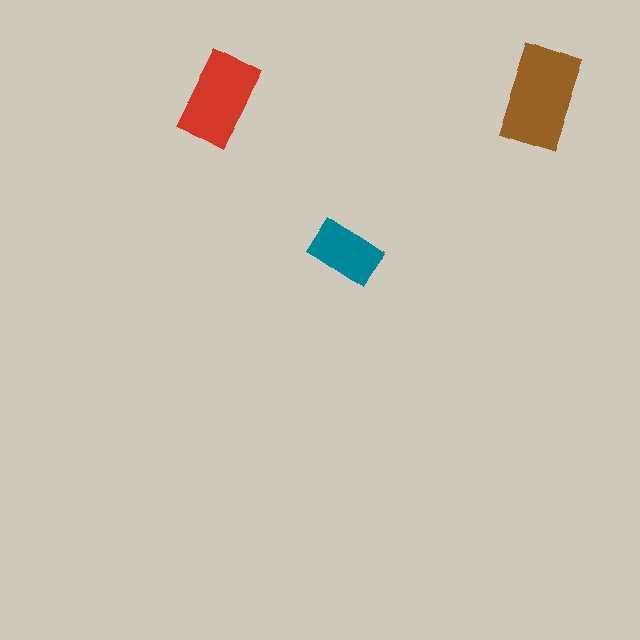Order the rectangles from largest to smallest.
the brown one, the red one, the teal one.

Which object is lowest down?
The teal rectangle is bottommost.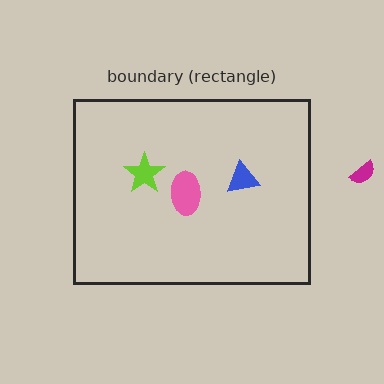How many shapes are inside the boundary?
3 inside, 1 outside.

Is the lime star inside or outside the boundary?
Inside.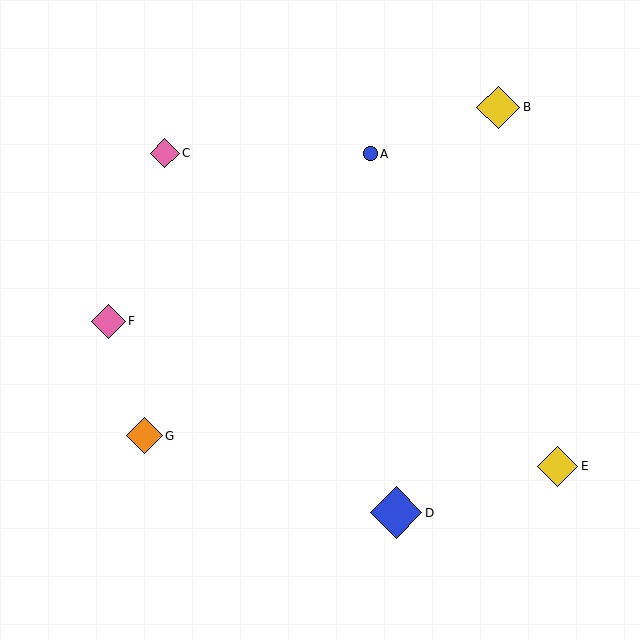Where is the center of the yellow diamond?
The center of the yellow diamond is at (558, 466).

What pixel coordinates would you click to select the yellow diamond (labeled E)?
Click at (558, 466) to select the yellow diamond E.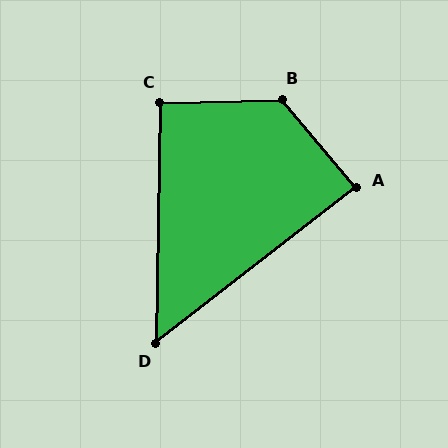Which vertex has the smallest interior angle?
D, at approximately 51 degrees.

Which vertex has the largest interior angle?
B, at approximately 129 degrees.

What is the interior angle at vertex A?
Approximately 88 degrees (approximately right).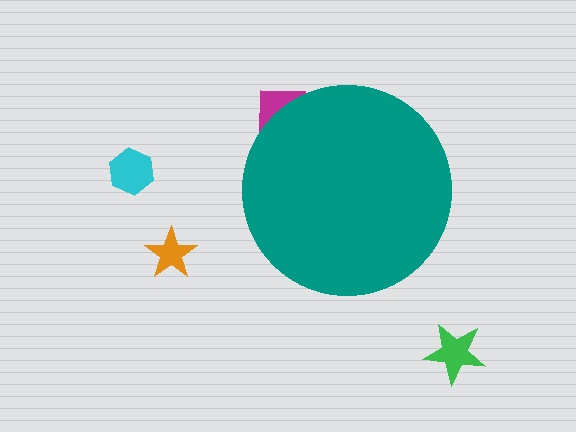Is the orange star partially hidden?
No, the orange star is fully visible.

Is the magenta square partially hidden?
Yes, the magenta square is partially hidden behind the teal circle.